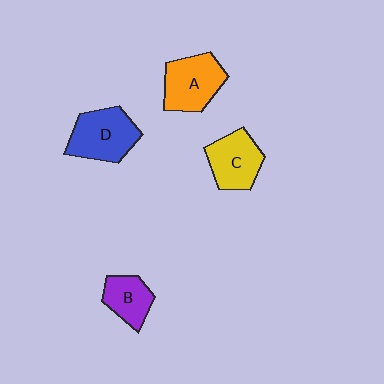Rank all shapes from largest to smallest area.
From largest to smallest: D (blue), A (orange), C (yellow), B (purple).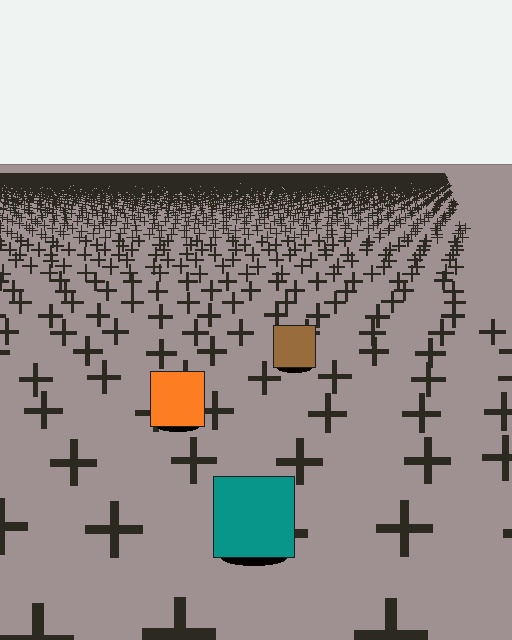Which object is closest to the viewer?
The teal square is closest. The texture marks near it are larger and more spread out.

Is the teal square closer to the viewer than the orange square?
Yes. The teal square is closer — you can tell from the texture gradient: the ground texture is coarser near it.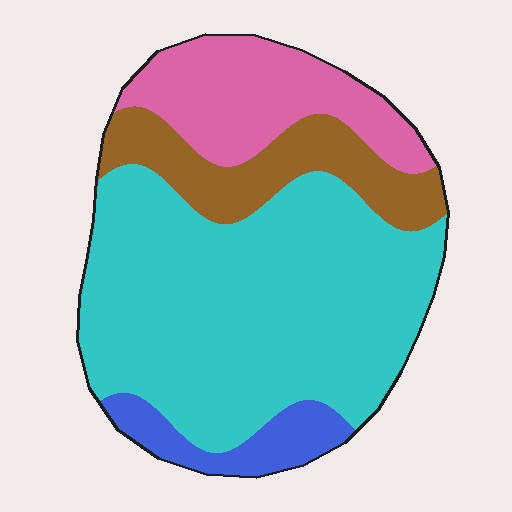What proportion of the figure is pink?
Pink covers about 20% of the figure.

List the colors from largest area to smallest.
From largest to smallest: cyan, pink, brown, blue.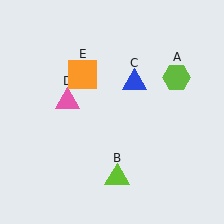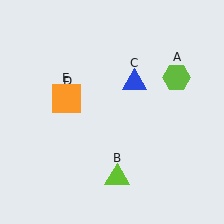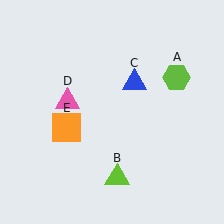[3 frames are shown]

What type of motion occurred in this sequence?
The orange square (object E) rotated counterclockwise around the center of the scene.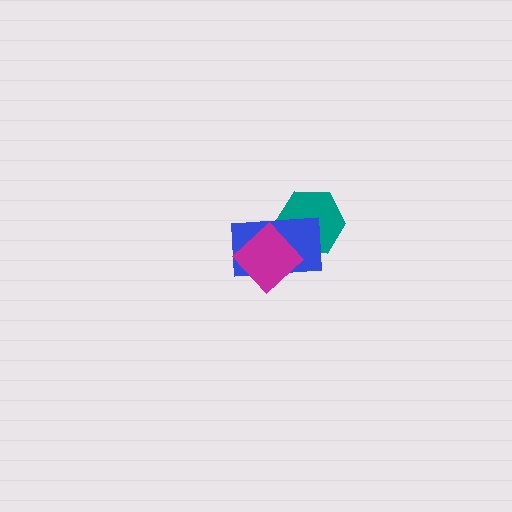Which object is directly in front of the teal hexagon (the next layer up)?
The blue rectangle is directly in front of the teal hexagon.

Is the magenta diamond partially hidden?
No, no other shape covers it.